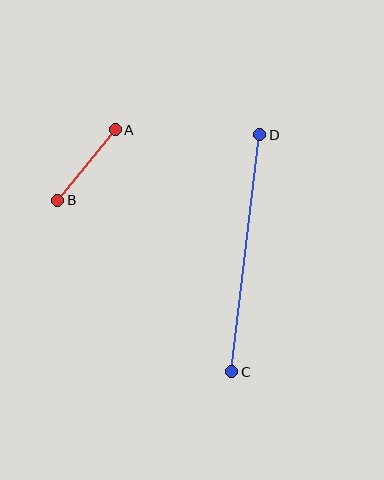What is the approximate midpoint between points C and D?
The midpoint is at approximately (246, 253) pixels.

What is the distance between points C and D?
The distance is approximately 238 pixels.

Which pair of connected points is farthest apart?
Points C and D are farthest apart.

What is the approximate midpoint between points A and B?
The midpoint is at approximately (87, 165) pixels.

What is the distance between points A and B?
The distance is approximately 91 pixels.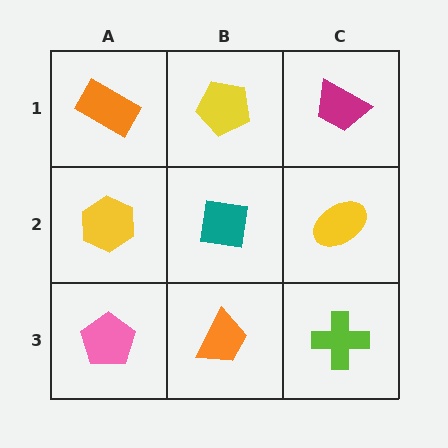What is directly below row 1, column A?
A yellow hexagon.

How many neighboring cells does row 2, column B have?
4.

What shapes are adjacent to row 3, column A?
A yellow hexagon (row 2, column A), an orange trapezoid (row 3, column B).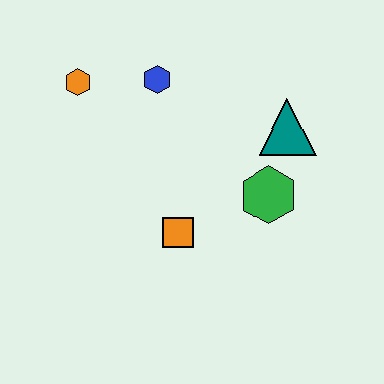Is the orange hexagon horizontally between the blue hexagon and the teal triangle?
No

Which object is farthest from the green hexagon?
The orange hexagon is farthest from the green hexagon.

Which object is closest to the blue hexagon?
The orange hexagon is closest to the blue hexagon.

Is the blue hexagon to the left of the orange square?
Yes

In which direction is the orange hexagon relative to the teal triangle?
The orange hexagon is to the left of the teal triangle.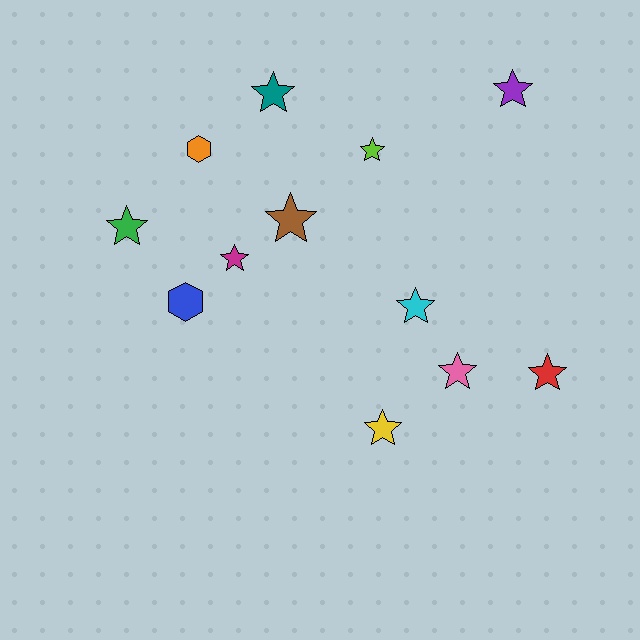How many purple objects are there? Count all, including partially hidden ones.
There is 1 purple object.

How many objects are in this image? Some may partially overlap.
There are 12 objects.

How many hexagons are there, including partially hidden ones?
There are 2 hexagons.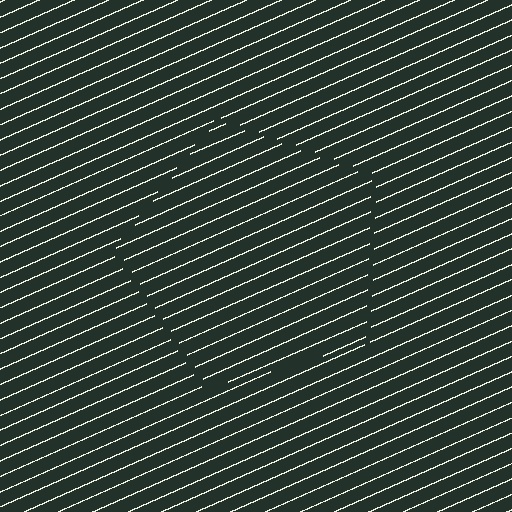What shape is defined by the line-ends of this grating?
An illusory pentagon. The interior of the shape contains the same grating, shifted by half a period — the contour is defined by the phase discontinuity where line-ends from the inner and outer gratings abut.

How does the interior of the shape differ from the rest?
The interior of the shape contains the same grating, shifted by half a period — the contour is defined by the phase discontinuity where line-ends from the inner and outer gratings abut.